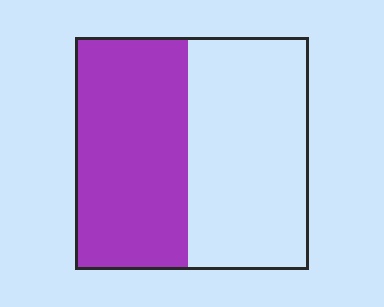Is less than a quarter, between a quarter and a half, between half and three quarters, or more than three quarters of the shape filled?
Between a quarter and a half.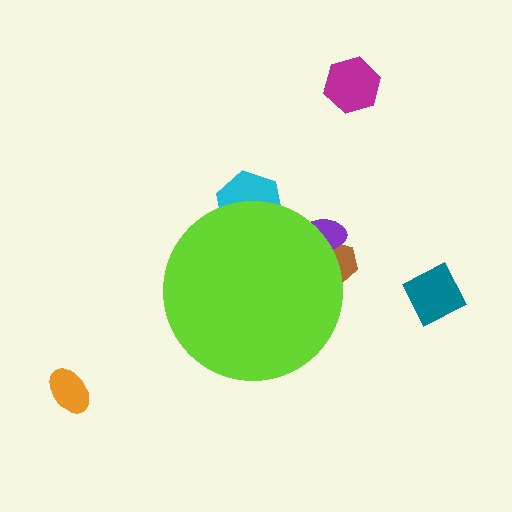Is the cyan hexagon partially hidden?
Yes, the cyan hexagon is partially hidden behind the lime circle.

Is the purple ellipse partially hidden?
Yes, the purple ellipse is partially hidden behind the lime circle.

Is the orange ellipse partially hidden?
No, the orange ellipse is fully visible.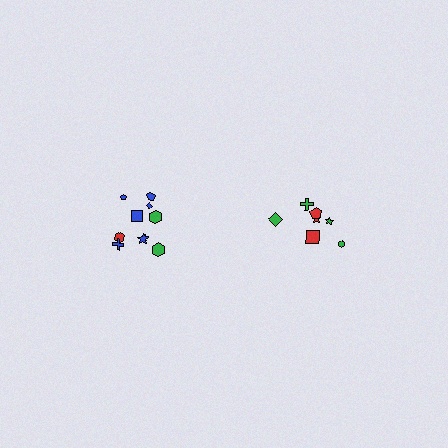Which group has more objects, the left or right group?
The left group.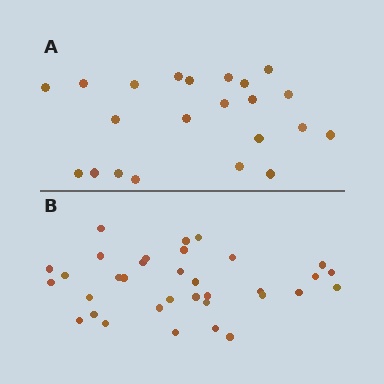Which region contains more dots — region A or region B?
Region B (the bottom region) has more dots.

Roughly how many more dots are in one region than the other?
Region B has roughly 12 or so more dots than region A.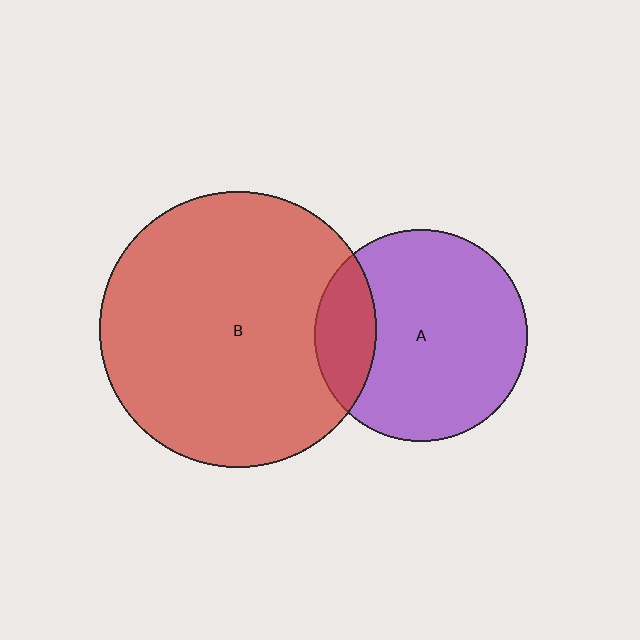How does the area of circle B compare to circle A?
Approximately 1.7 times.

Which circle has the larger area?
Circle B (red).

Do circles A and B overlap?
Yes.